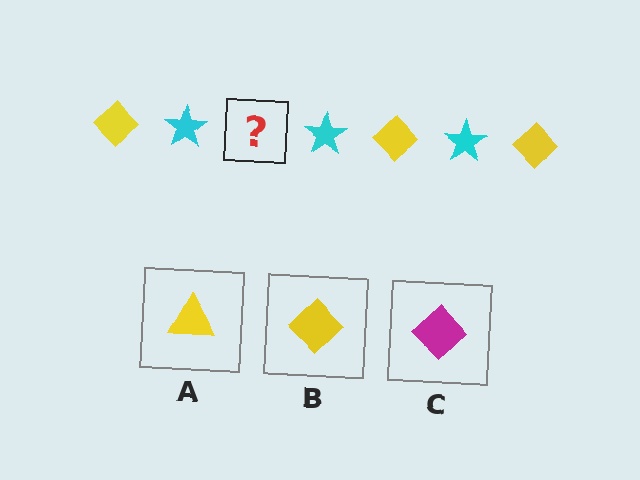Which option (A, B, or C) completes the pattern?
B.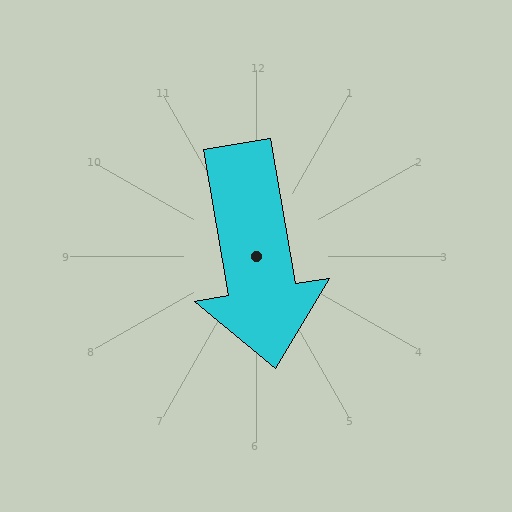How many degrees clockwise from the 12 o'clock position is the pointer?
Approximately 170 degrees.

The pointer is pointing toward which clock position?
Roughly 6 o'clock.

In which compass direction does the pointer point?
South.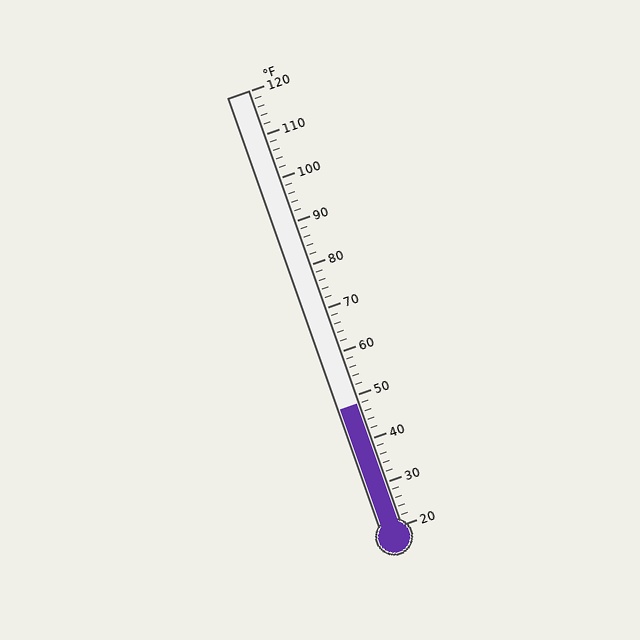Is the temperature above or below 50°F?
The temperature is below 50°F.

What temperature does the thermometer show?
The thermometer shows approximately 48°F.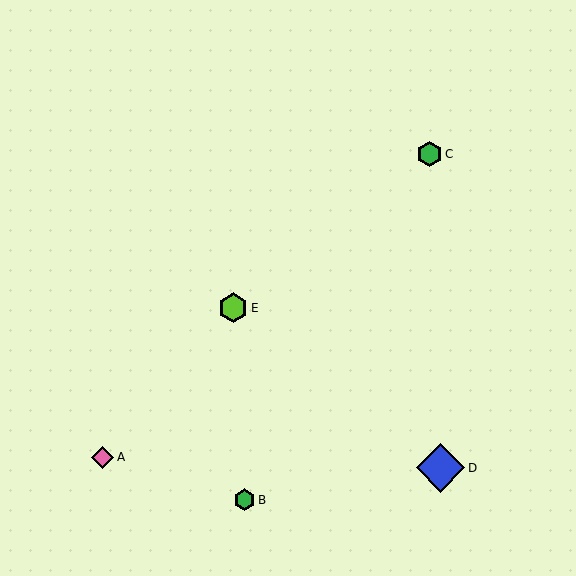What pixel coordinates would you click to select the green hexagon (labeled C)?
Click at (429, 154) to select the green hexagon C.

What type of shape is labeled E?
Shape E is a lime hexagon.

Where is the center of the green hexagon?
The center of the green hexagon is at (245, 500).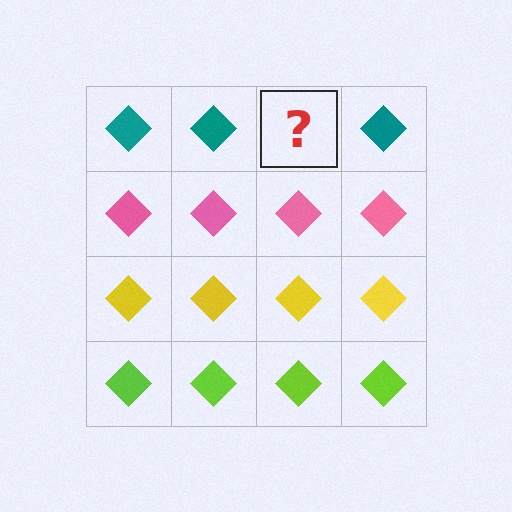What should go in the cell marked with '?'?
The missing cell should contain a teal diamond.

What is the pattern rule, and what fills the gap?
The rule is that each row has a consistent color. The gap should be filled with a teal diamond.